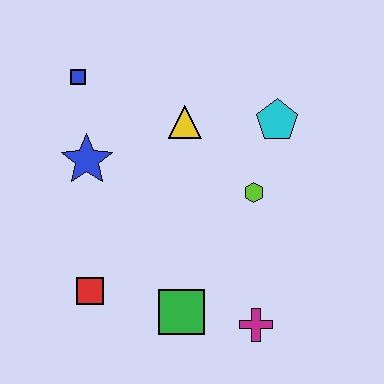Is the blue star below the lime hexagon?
No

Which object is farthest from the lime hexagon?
The blue square is farthest from the lime hexagon.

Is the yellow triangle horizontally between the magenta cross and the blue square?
Yes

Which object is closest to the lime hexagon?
The cyan pentagon is closest to the lime hexagon.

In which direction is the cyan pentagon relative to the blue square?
The cyan pentagon is to the right of the blue square.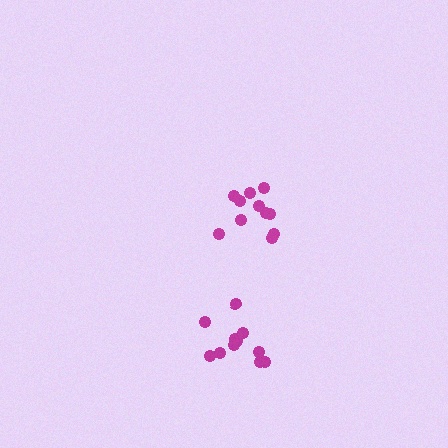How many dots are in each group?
Group 1: 11 dots, Group 2: 11 dots (22 total).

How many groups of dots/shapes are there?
There are 2 groups.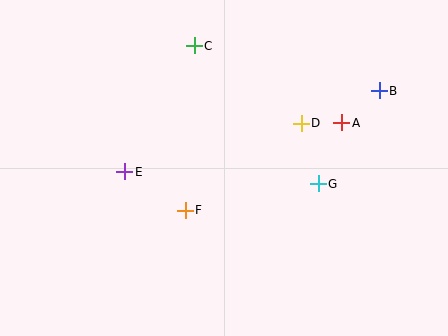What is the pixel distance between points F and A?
The distance between F and A is 179 pixels.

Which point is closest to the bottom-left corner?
Point E is closest to the bottom-left corner.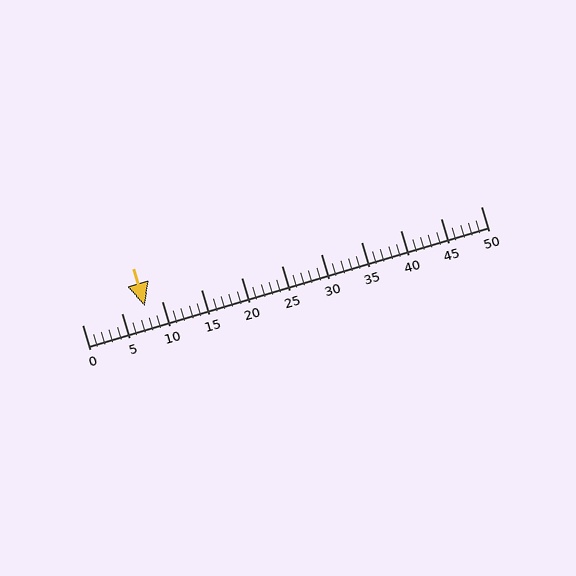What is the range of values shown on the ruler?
The ruler shows values from 0 to 50.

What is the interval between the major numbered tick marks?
The major tick marks are spaced 5 units apart.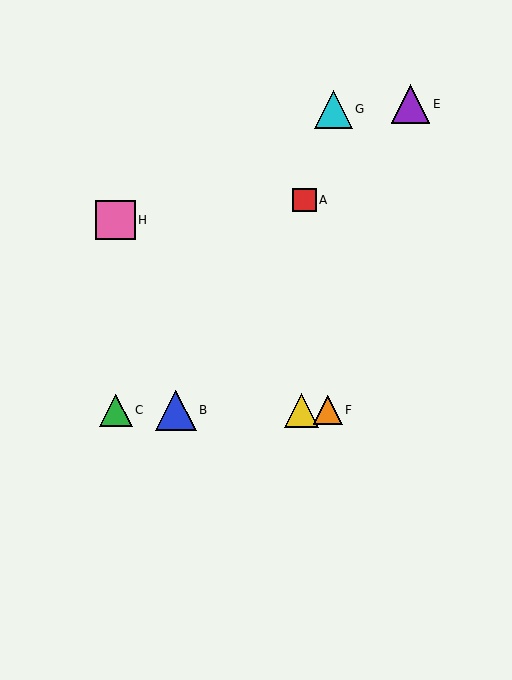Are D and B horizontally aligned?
Yes, both are at y≈410.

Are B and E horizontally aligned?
No, B is at y≈410 and E is at y≈104.